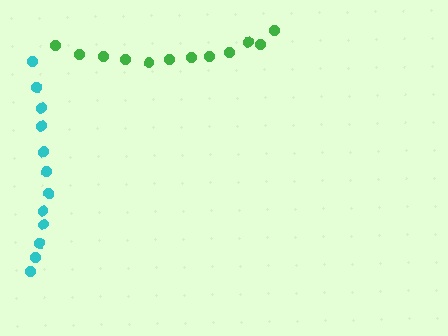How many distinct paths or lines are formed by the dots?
There are 2 distinct paths.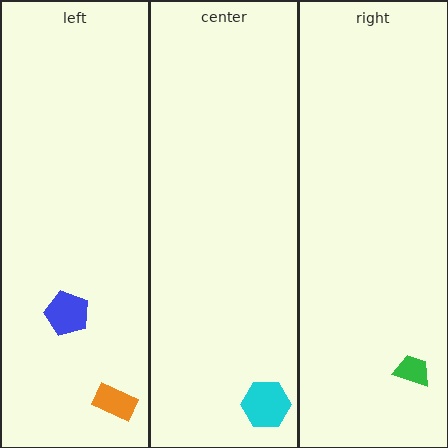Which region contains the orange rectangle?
The left region.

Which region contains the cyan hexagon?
The center region.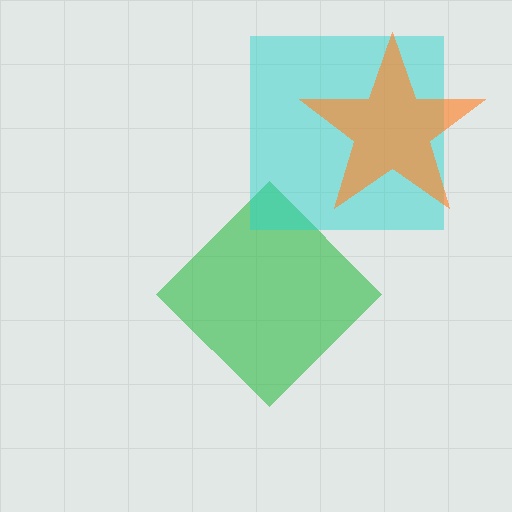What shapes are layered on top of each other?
The layered shapes are: a green diamond, a cyan square, an orange star.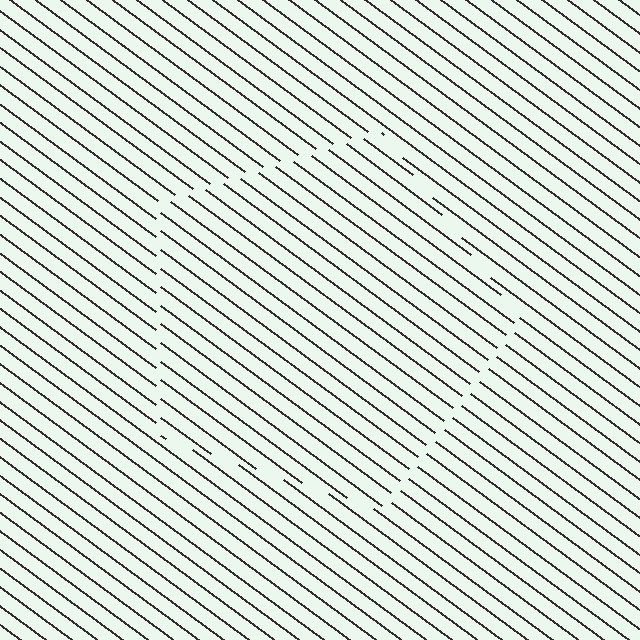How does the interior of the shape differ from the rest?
The interior of the shape contains the same grating, shifted by half a period — the contour is defined by the phase discontinuity where line-ends from the inner and outer gratings abut.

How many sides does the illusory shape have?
5 sides — the line-ends trace a pentagon.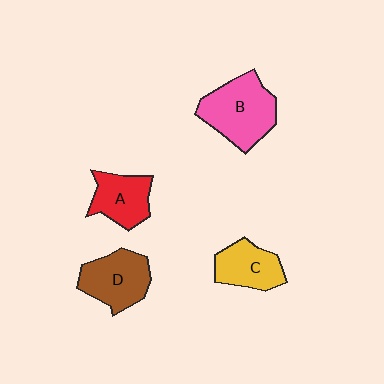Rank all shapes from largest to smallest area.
From largest to smallest: B (pink), D (brown), A (red), C (yellow).